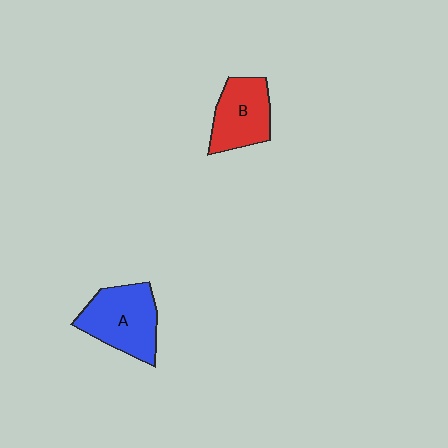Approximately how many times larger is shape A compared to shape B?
Approximately 1.2 times.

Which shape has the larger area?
Shape A (blue).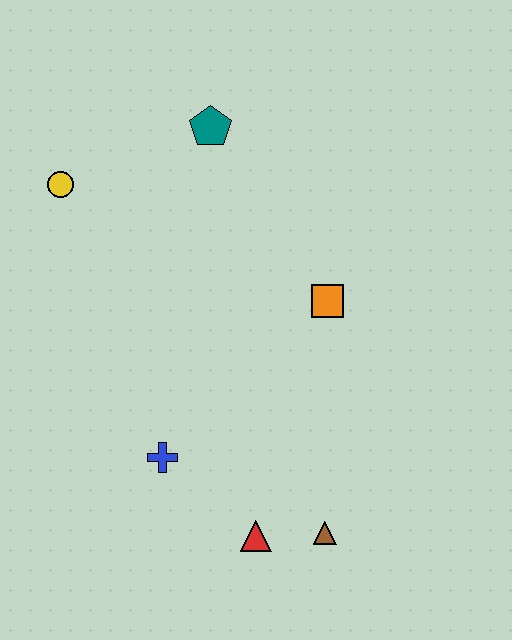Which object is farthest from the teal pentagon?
The brown triangle is farthest from the teal pentagon.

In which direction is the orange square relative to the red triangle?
The orange square is above the red triangle.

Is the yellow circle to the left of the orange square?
Yes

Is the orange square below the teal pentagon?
Yes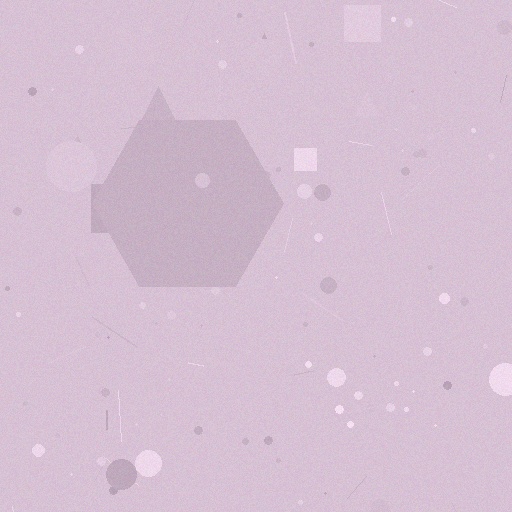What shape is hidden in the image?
A hexagon is hidden in the image.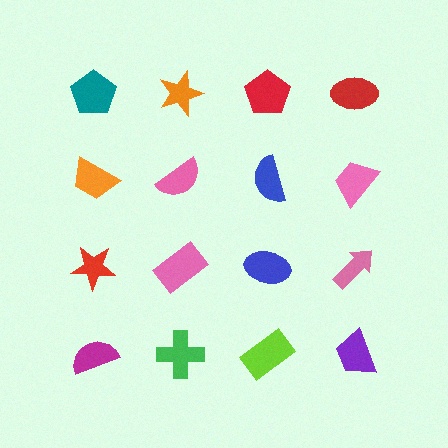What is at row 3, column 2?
A pink rectangle.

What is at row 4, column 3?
A lime rectangle.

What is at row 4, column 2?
A green cross.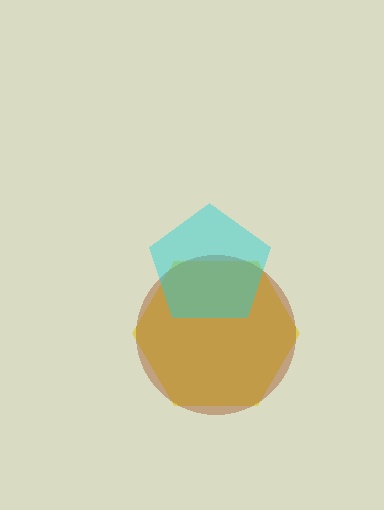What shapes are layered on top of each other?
The layered shapes are: a yellow hexagon, a brown circle, a cyan pentagon.